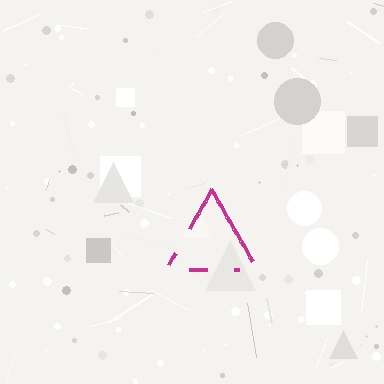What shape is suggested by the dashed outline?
The dashed outline suggests a triangle.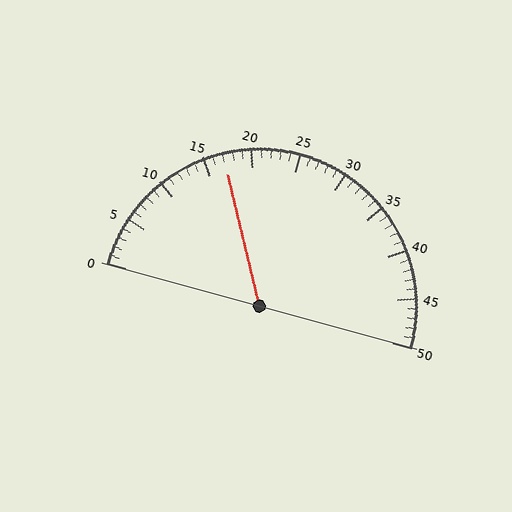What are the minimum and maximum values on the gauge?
The gauge ranges from 0 to 50.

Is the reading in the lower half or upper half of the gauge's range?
The reading is in the lower half of the range (0 to 50).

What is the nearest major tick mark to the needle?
The nearest major tick mark is 15.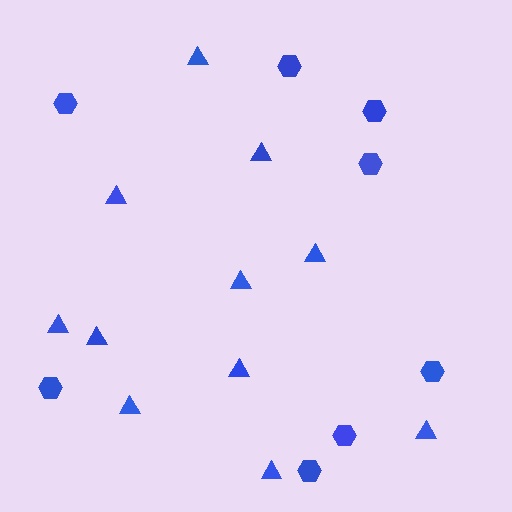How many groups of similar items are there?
There are 2 groups: one group of triangles (11) and one group of hexagons (8).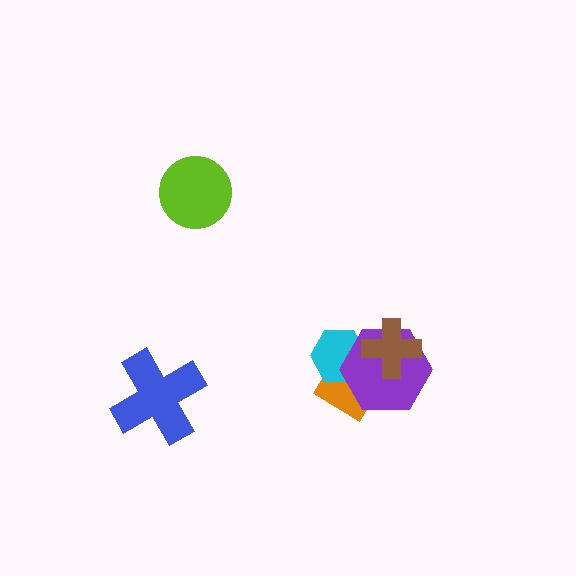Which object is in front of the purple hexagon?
The brown cross is in front of the purple hexagon.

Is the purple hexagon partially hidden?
Yes, it is partially covered by another shape.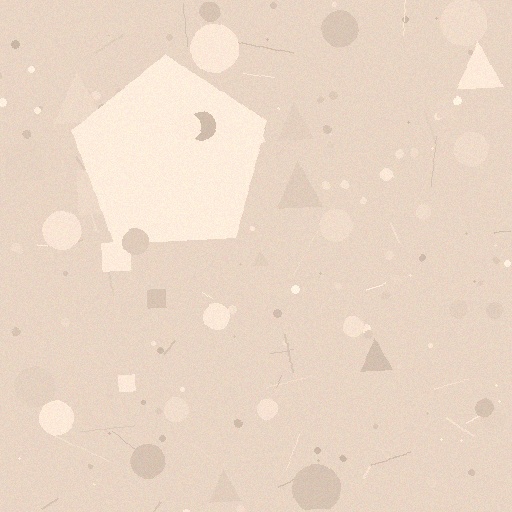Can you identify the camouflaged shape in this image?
The camouflaged shape is a pentagon.